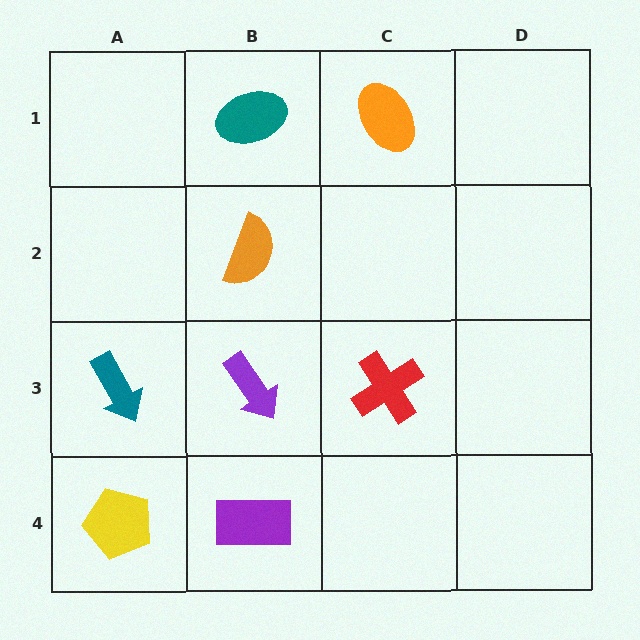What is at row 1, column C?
An orange ellipse.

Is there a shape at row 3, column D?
No, that cell is empty.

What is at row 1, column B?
A teal ellipse.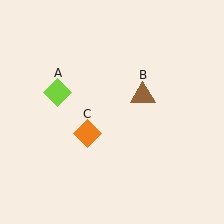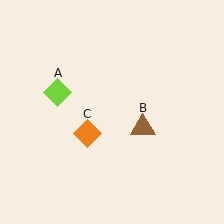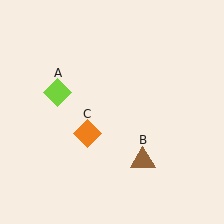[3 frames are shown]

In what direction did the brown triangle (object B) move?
The brown triangle (object B) moved down.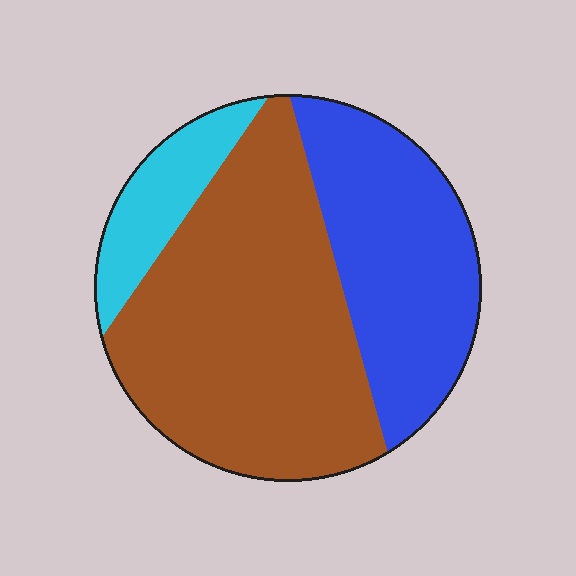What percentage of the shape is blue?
Blue takes up about one third (1/3) of the shape.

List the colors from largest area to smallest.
From largest to smallest: brown, blue, cyan.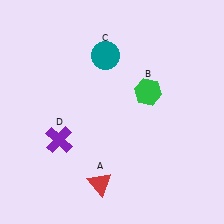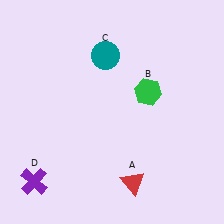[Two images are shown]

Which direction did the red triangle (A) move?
The red triangle (A) moved right.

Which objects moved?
The objects that moved are: the red triangle (A), the purple cross (D).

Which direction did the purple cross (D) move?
The purple cross (D) moved down.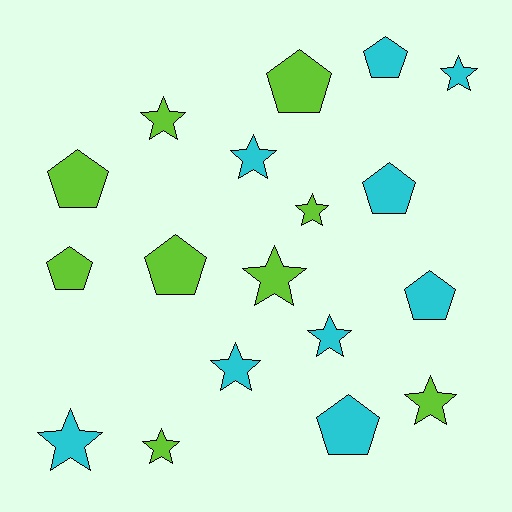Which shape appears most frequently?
Star, with 10 objects.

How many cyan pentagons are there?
There are 4 cyan pentagons.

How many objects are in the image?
There are 18 objects.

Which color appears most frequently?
Lime, with 9 objects.